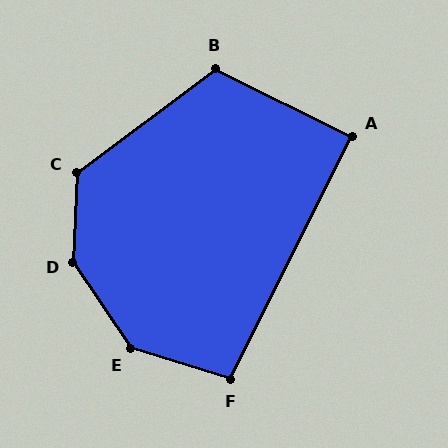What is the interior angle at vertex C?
Approximately 129 degrees (obtuse).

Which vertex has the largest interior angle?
D, at approximately 144 degrees.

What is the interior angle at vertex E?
Approximately 141 degrees (obtuse).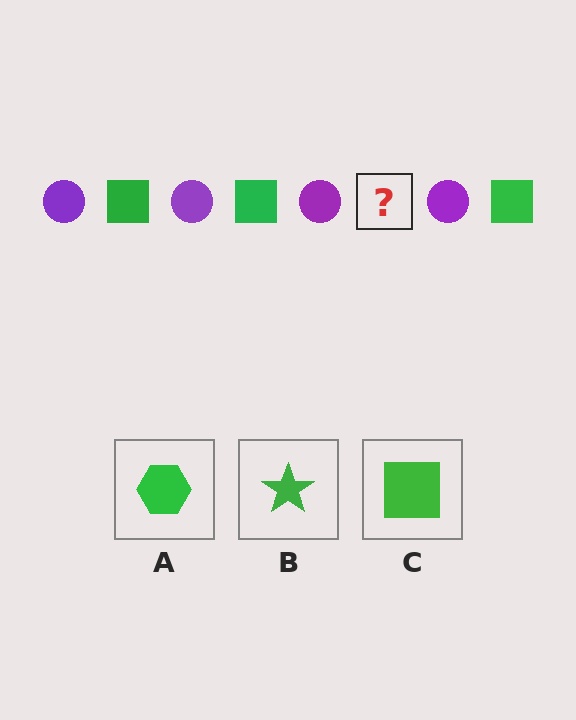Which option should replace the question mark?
Option C.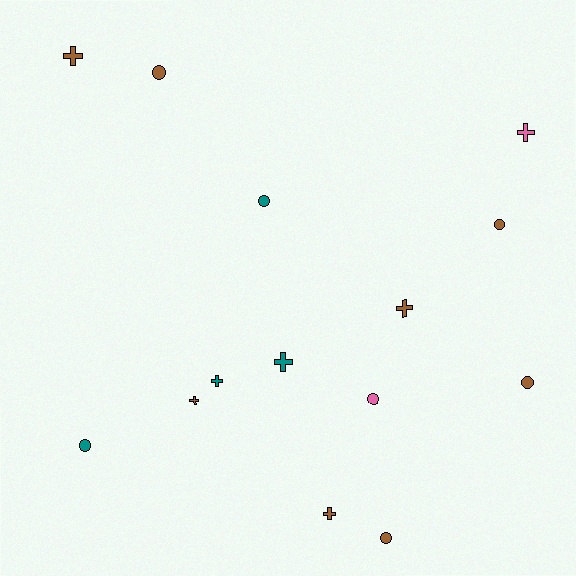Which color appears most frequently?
Brown, with 8 objects.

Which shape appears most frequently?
Cross, with 7 objects.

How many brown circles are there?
There are 4 brown circles.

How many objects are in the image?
There are 14 objects.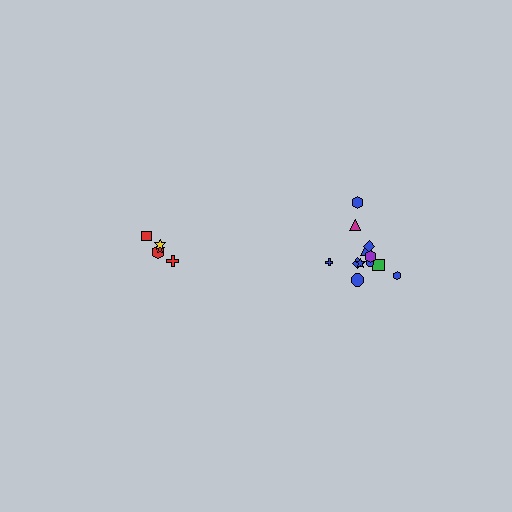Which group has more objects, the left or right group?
The right group.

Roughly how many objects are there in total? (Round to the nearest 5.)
Roughly 15 objects in total.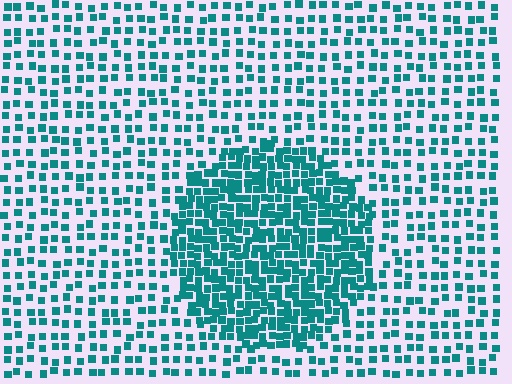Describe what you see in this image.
The image contains small teal elements arranged at two different densities. A circle-shaped region is visible where the elements are more densely packed than the surrounding area.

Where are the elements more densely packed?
The elements are more densely packed inside the circle boundary.